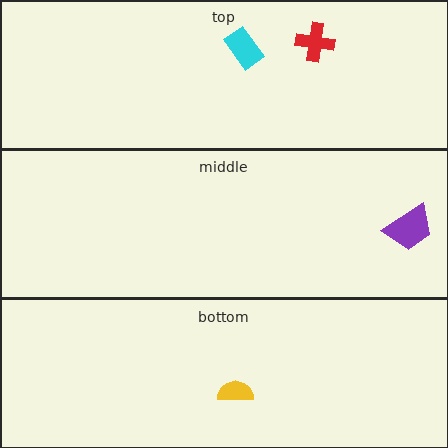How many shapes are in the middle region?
1.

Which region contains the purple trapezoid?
The middle region.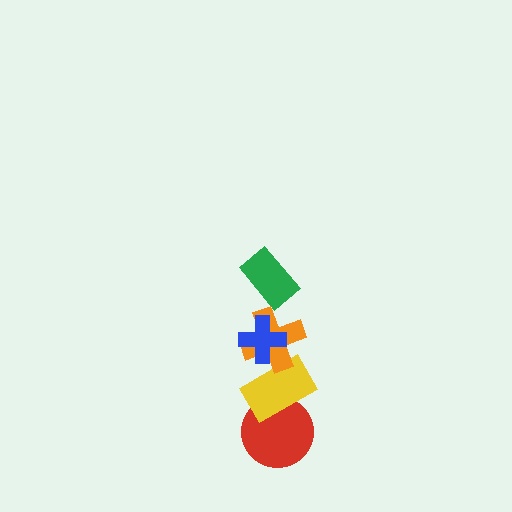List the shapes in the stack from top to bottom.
From top to bottom: the green rectangle, the blue cross, the orange cross, the yellow rectangle, the red circle.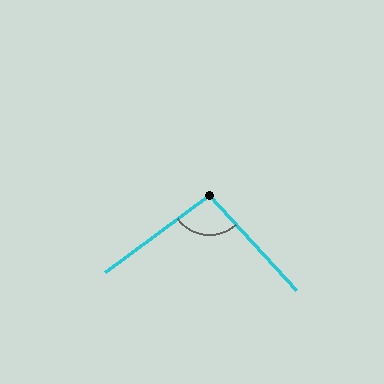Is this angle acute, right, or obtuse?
It is obtuse.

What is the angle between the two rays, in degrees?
Approximately 96 degrees.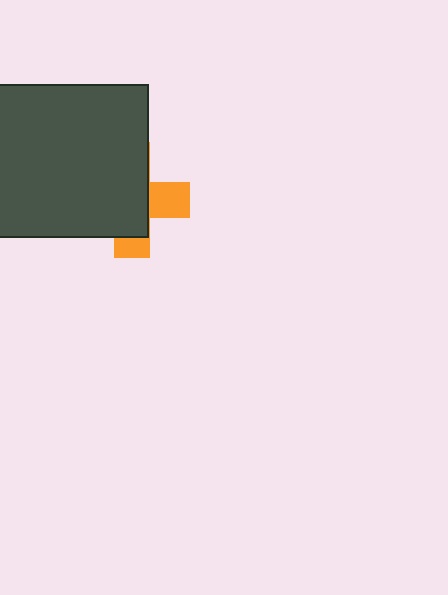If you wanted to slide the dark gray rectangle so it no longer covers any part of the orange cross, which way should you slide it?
Slide it left — that is the most direct way to separate the two shapes.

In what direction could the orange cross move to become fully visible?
The orange cross could move right. That would shift it out from behind the dark gray rectangle entirely.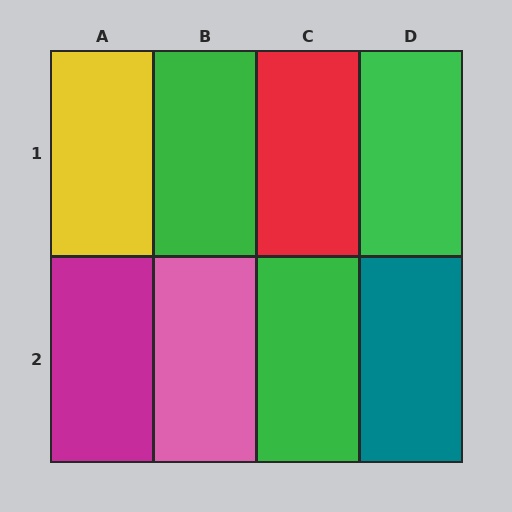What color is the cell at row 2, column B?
Pink.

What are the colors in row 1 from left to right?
Yellow, green, red, green.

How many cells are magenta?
1 cell is magenta.